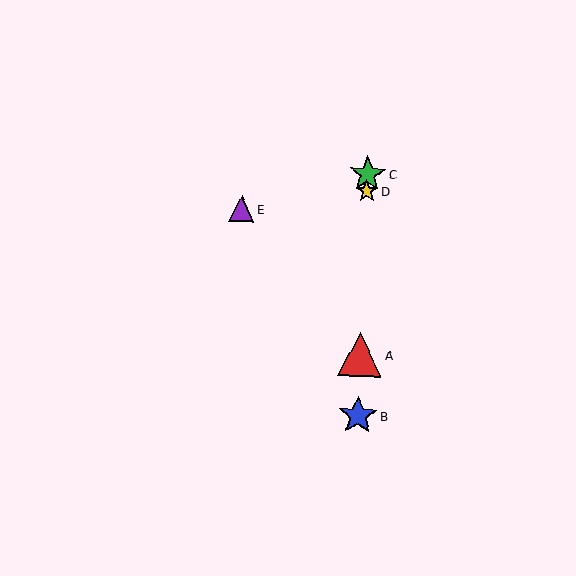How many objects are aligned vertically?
4 objects (A, B, C, D) are aligned vertically.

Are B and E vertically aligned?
No, B is at x≈358 and E is at x≈241.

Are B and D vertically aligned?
Yes, both are at x≈358.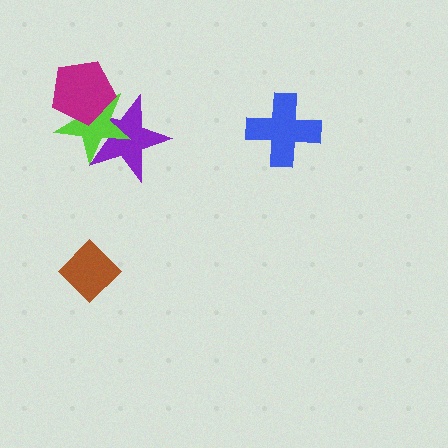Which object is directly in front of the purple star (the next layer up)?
The lime star is directly in front of the purple star.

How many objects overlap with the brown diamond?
0 objects overlap with the brown diamond.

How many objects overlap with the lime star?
2 objects overlap with the lime star.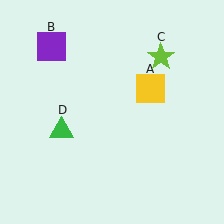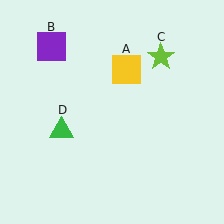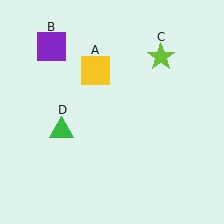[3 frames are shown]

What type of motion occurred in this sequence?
The yellow square (object A) rotated counterclockwise around the center of the scene.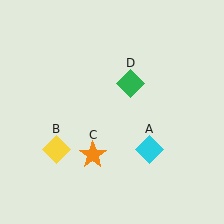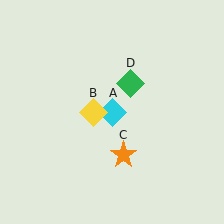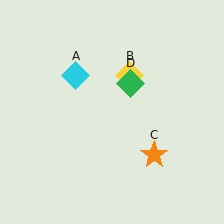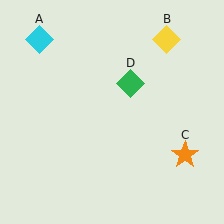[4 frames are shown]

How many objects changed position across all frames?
3 objects changed position: cyan diamond (object A), yellow diamond (object B), orange star (object C).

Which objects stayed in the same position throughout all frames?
Green diamond (object D) remained stationary.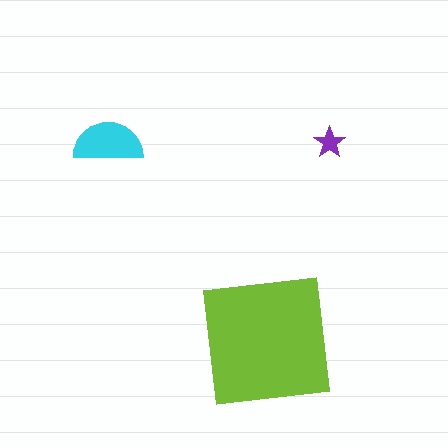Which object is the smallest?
The purple star.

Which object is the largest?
The lime square.